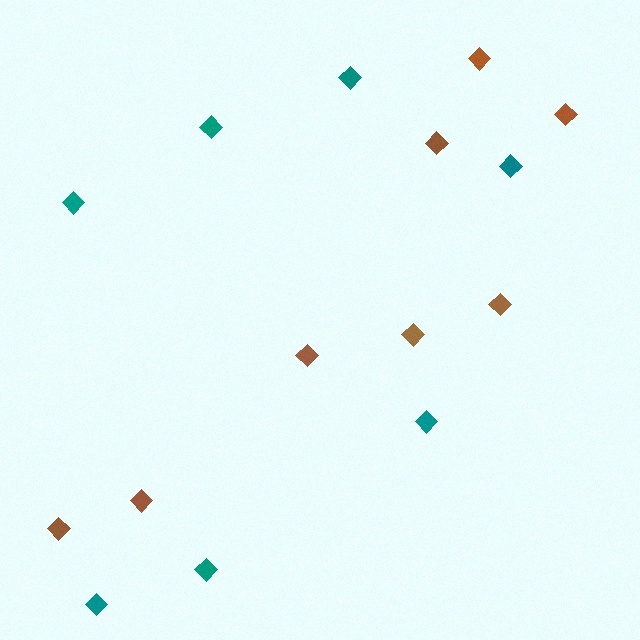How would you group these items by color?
There are 2 groups: one group of brown diamonds (8) and one group of teal diamonds (7).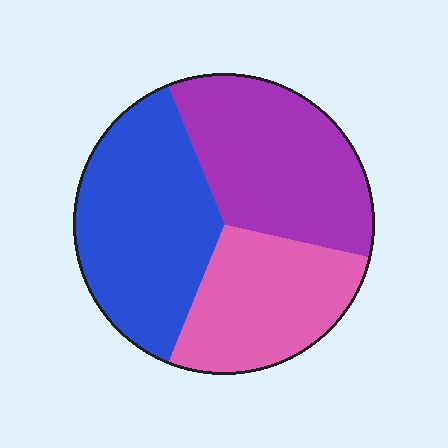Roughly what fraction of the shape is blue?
Blue takes up about three eighths (3/8) of the shape.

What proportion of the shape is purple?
Purple takes up about one third (1/3) of the shape.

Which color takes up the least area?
Pink, at roughly 25%.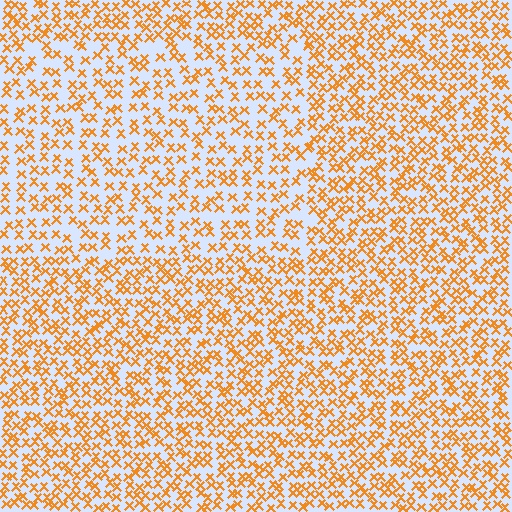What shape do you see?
I see a rectangle.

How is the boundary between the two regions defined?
The boundary is defined by a change in element density (approximately 1.5x ratio). All elements are the same color, size, and shape.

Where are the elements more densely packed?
The elements are more densely packed outside the rectangle boundary.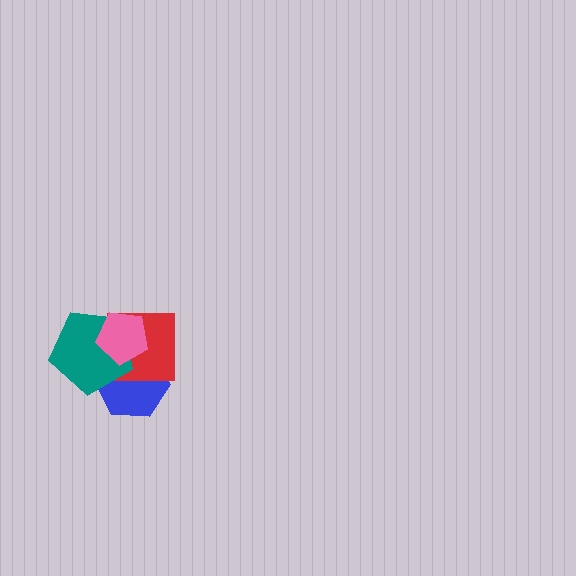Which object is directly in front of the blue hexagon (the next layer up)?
The red square is directly in front of the blue hexagon.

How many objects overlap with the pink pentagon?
3 objects overlap with the pink pentagon.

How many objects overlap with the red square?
3 objects overlap with the red square.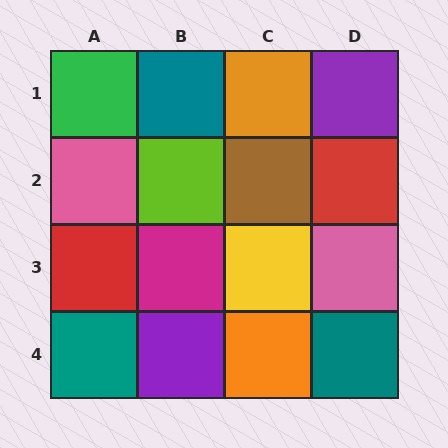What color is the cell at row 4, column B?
Purple.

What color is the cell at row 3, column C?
Yellow.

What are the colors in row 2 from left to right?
Pink, lime, brown, red.